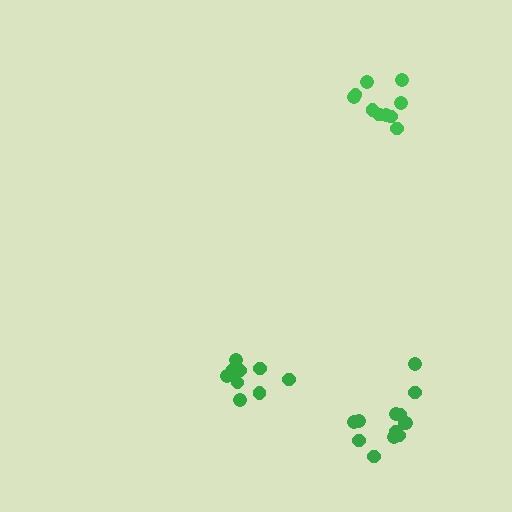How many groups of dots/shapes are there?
There are 3 groups.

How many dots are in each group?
Group 1: 10 dots, Group 2: 13 dots, Group 3: 9 dots (32 total).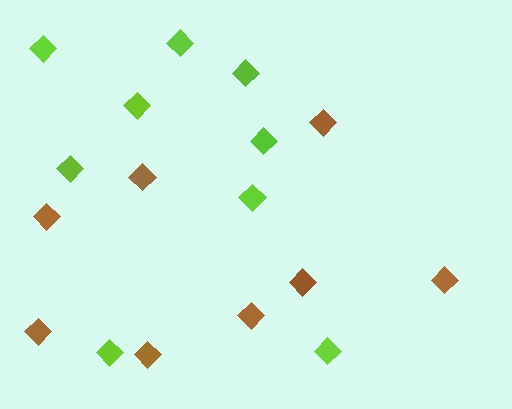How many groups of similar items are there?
There are 2 groups: one group of brown diamonds (8) and one group of lime diamonds (9).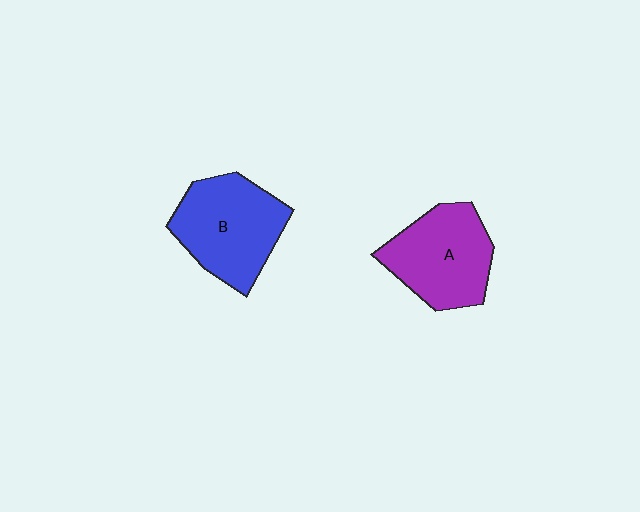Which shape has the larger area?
Shape B (blue).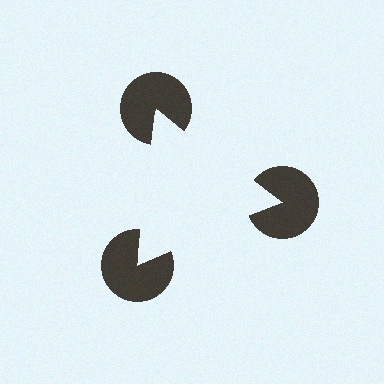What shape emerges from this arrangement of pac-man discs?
An illusory triangle — its edges are inferred from the aligned wedge cuts in the pac-man discs, not physically drawn.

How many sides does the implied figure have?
3 sides.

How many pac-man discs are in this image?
There are 3 — one at each vertex of the illusory triangle.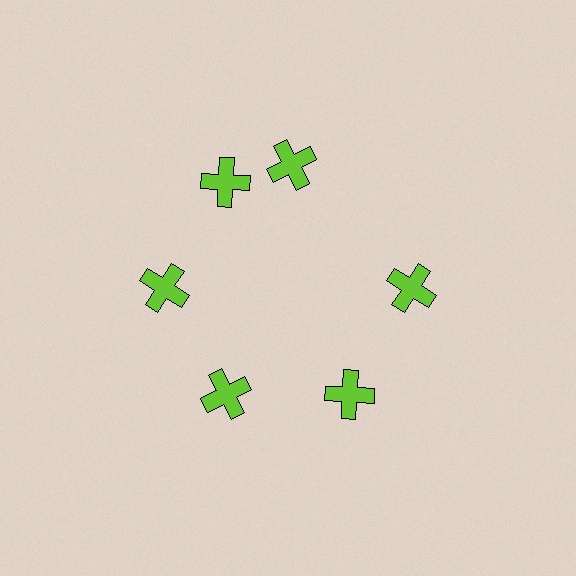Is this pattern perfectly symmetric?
No. The 6 lime crosses are arranged in a ring, but one element near the 1 o'clock position is rotated out of alignment along the ring, breaking the 6-fold rotational symmetry.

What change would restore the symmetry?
The symmetry would be restored by rotating it back into even spacing with its neighbors so that all 6 crosses sit at equal angles and equal distance from the center.